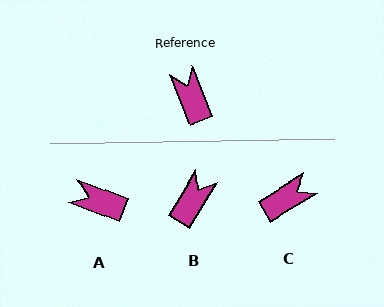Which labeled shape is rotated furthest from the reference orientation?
C, about 81 degrees away.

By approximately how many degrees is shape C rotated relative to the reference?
Approximately 81 degrees clockwise.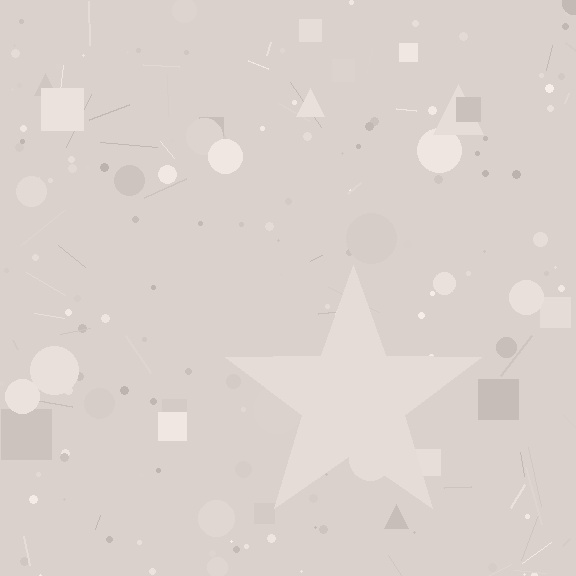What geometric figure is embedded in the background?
A star is embedded in the background.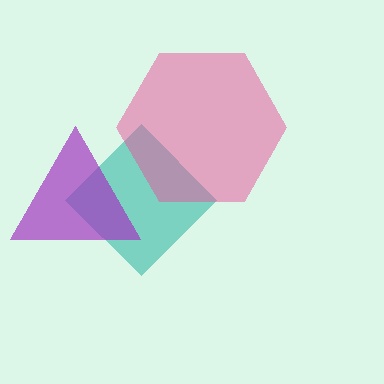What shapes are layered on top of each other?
The layered shapes are: a teal diamond, a pink hexagon, a purple triangle.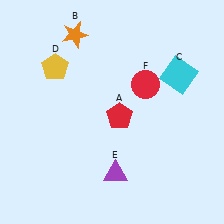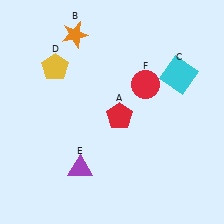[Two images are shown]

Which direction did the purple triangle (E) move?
The purple triangle (E) moved left.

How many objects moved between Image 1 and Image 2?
1 object moved between the two images.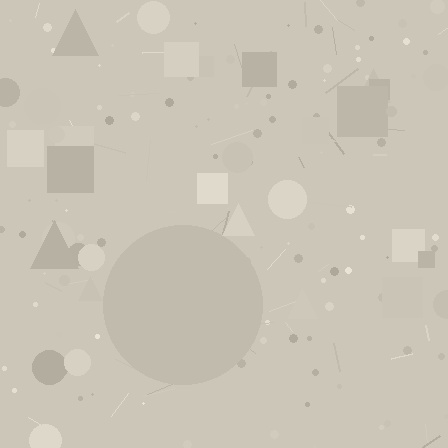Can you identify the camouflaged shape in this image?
The camouflaged shape is a circle.